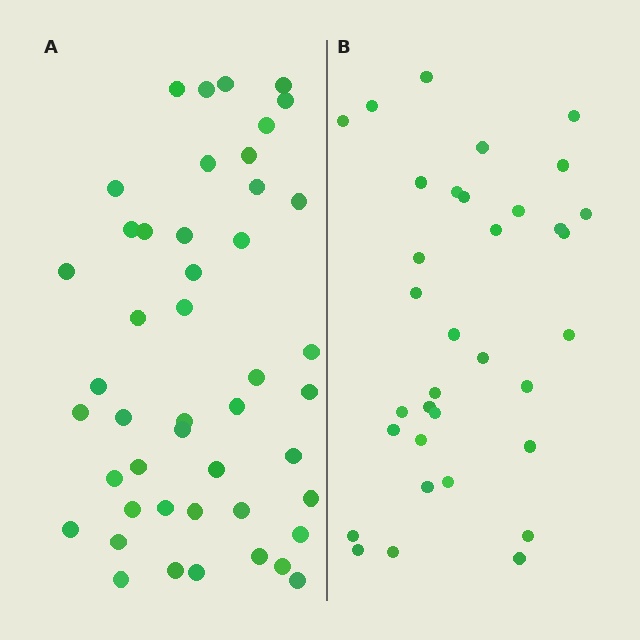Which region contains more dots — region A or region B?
Region A (the left region) has more dots.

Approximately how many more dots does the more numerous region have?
Region A has roughly 12 or so more dots than region B.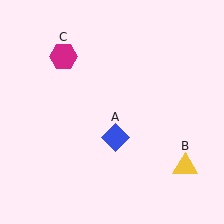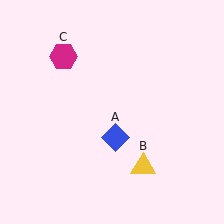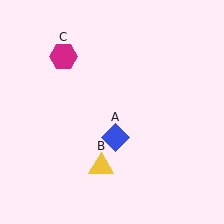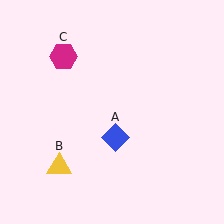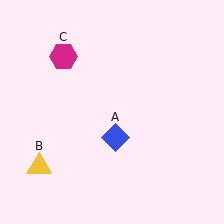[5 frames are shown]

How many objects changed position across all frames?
1 object changed position: yellow triangle (object B).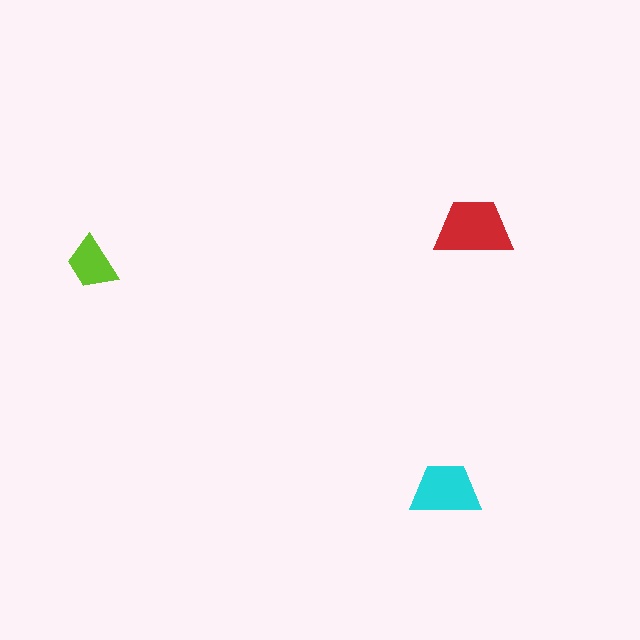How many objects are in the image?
There are 3 objects in the image.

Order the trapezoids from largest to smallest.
the red one, the cyan one, the lime one.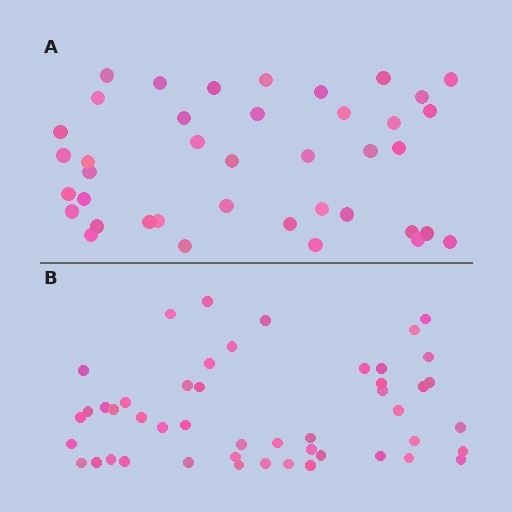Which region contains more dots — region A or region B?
Region B (the bottom region) has more dots.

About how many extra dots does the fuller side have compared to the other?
Region B has roughly 8 or so more dots than region A.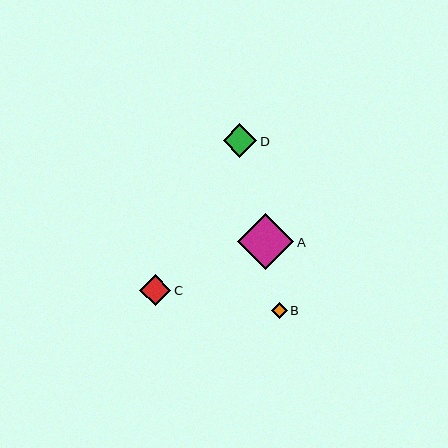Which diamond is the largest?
Diamond A is the largest with a size of approximately 56 pixels.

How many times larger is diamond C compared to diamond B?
Diamond C is approximately 2.0 times the size of diamond B.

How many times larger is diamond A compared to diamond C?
Diamond A is approximately 1.8 times the size of diamond C.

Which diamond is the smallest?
Diamond B is the smallest with a size of approximately 16 pixels.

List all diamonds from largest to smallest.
From largest to smallest: A, D, C, B.